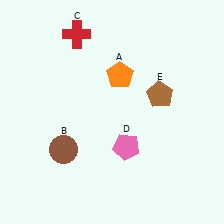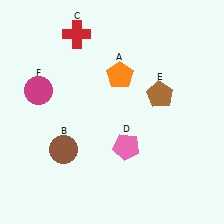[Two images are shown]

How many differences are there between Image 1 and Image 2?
There is 1 difference between the two images.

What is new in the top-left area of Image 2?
A magenta circle (F) was added in the top-left area of Image 2.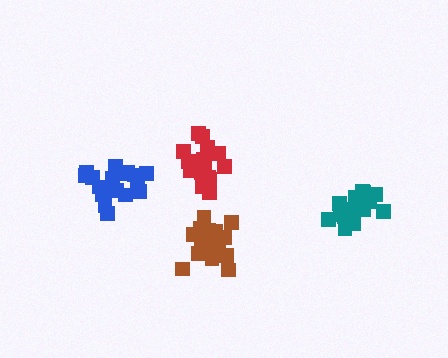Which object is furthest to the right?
The teal cluster is rightmost.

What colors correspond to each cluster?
The clusters are colored: brown, teal, red, blue.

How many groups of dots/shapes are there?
There are 4 groups.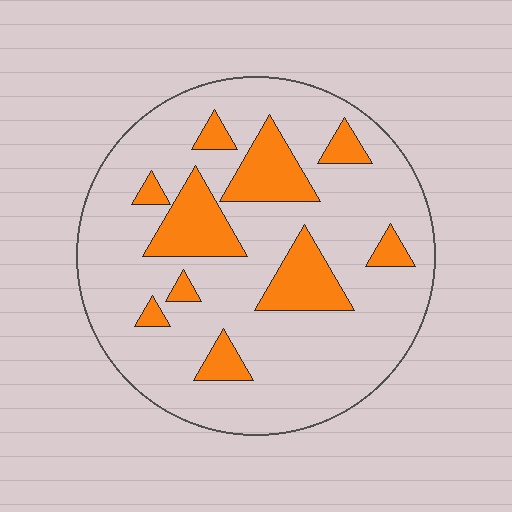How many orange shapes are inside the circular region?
10.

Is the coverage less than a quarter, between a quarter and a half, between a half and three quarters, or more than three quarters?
Less than a quarter.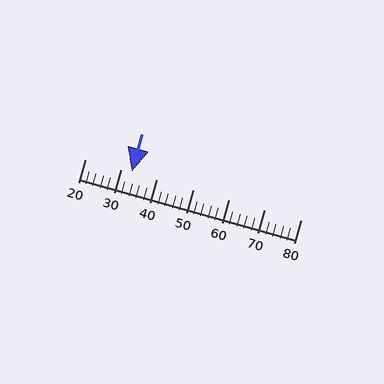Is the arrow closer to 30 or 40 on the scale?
The arrow is closer to 30.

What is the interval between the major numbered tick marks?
The major tick marks are spaced 10 units apart.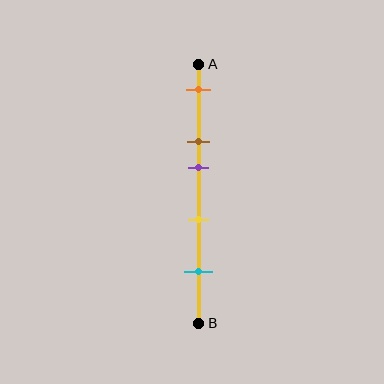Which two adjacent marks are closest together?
The brown and purple marks are the closest adjacent pair.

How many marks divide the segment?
There are 5 marks dividing the segment.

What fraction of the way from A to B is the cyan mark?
The cyan mark is approximately 80% (0.8) of the way from A to B.